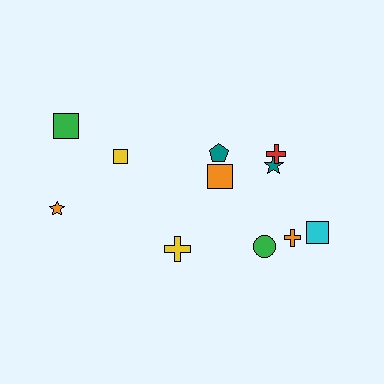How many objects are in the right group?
There are 7 objects.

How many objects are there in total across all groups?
There are 11 objects.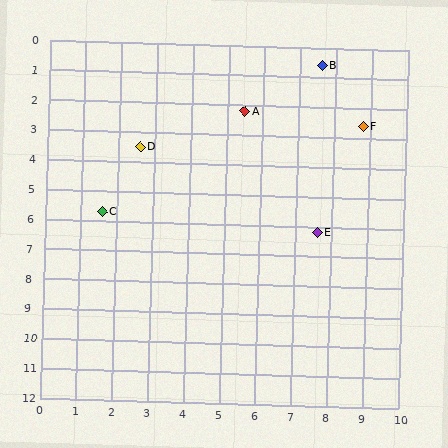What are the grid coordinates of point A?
Point A is at approximately (5.5, 2.2).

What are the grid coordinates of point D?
Point D is at approximately (2.6, 3.5).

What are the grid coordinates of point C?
Point C is at approximately (1.6, 5.7).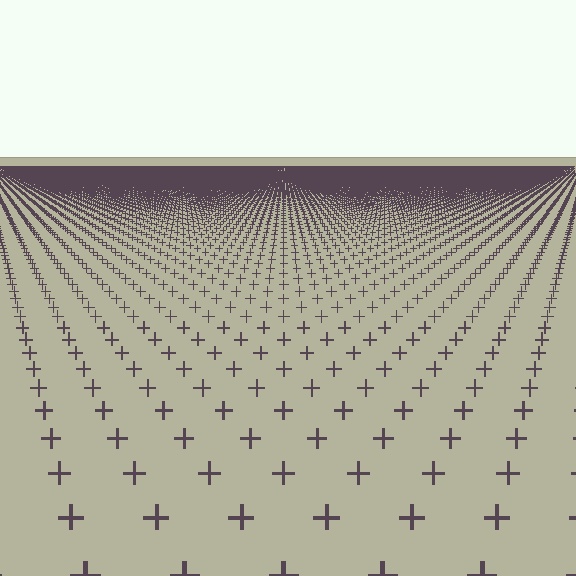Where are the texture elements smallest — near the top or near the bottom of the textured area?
Near the top.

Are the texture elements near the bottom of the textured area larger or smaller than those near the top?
Larger. Near the bottom, elements are closer to the viewer and appear at a bigger on-screen size.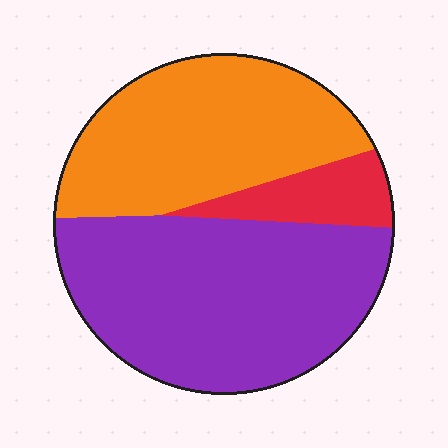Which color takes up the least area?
Red, at roughly 10%.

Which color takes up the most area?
Purple, at roughly 50%.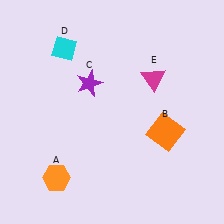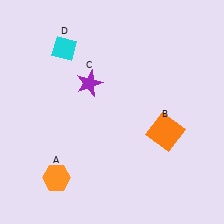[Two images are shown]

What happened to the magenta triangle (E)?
The magenta triangle (E) was removed in Image 2. It was in the top-right area of Image 1.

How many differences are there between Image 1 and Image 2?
There is 1 difference between the two images.